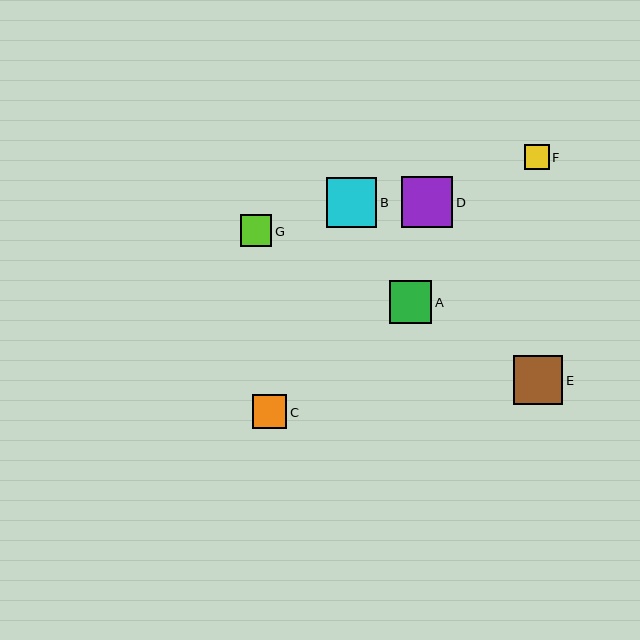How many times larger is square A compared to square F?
Square A is approximately 1.7 times the size of square F.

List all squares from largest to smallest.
From largest to smallest: D, B, E, A, C, G, F.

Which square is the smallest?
Square F is the smallest with a size of approximately 25 pixels.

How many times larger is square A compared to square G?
Square A is approximately 1.3 times the size of square G.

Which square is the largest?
Square D is the largest with a size of approximately 51 pixels.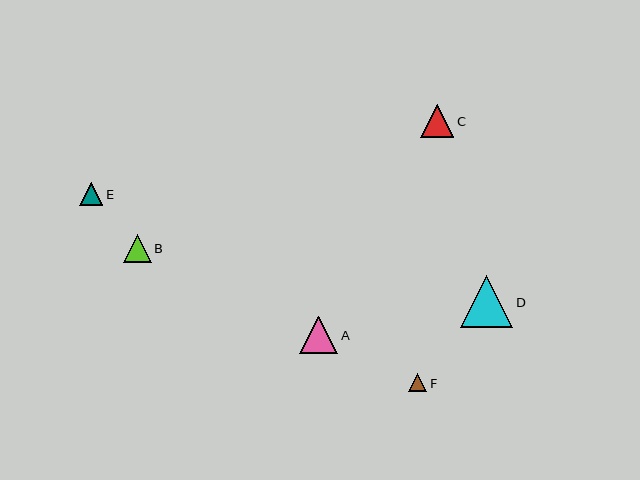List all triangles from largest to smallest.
From largest to smallest: D, A, C, B, E, F.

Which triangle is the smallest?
Triangle F is the smallest with a size of approximately 18 pixels.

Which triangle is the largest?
Triangle D is the largest with a size of approximately 52 pixels.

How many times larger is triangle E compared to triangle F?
Triangle E is approximately 1.3 times the size of triangle F.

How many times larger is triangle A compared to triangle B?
Triangle A is approximately 1.4 times the size of triangle B.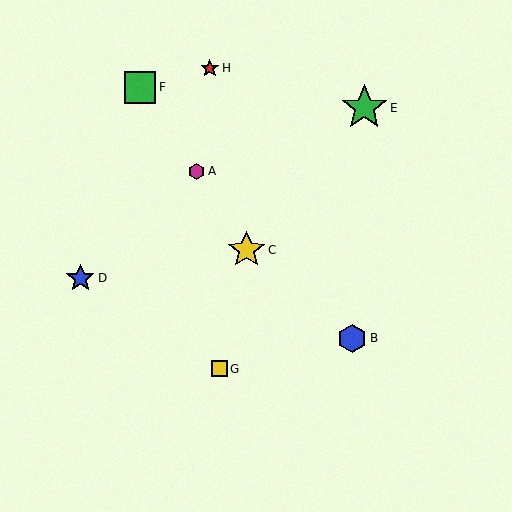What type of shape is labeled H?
Shape H is a red star.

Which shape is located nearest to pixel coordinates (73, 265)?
The blue star (labeled D) at (80, 278) is nearest to that location.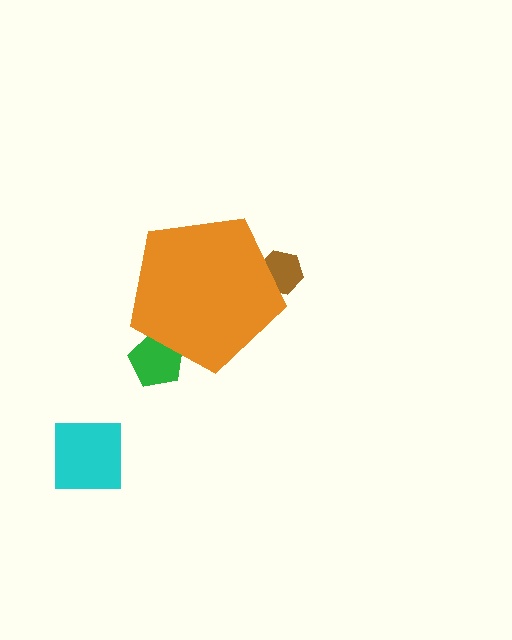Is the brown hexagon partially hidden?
Yes, the brown hexagon is partially hidden behind the orange pentagon.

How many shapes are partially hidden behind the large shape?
2 shapes are partially hidden.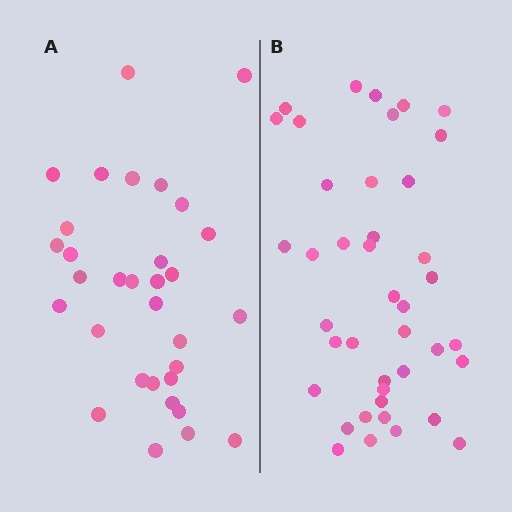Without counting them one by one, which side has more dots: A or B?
Region B (the right region) has more dots.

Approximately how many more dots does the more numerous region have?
Region B has roughly 8 or so more dots than region A.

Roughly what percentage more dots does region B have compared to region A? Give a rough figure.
About 30% more.